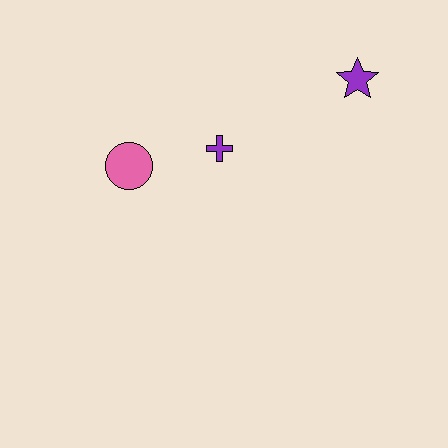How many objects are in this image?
There are 3 objects.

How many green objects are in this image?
There are no green objects.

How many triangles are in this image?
There are no triangles.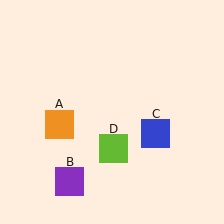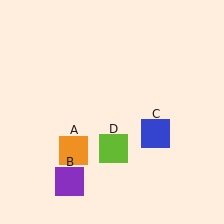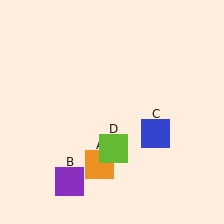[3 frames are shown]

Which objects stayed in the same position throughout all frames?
Purple square (object B) and blue square (object C) and lime square (object D) remained stationary.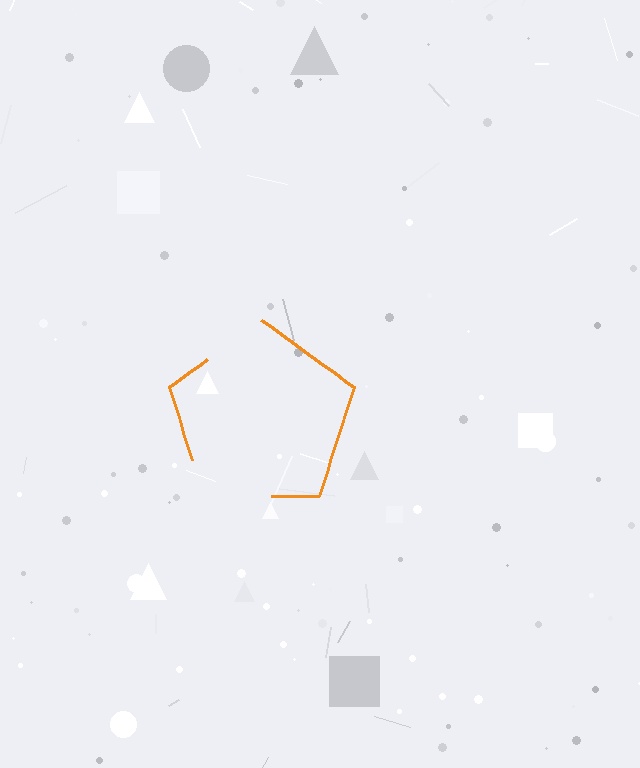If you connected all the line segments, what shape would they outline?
They would outline a pentagon.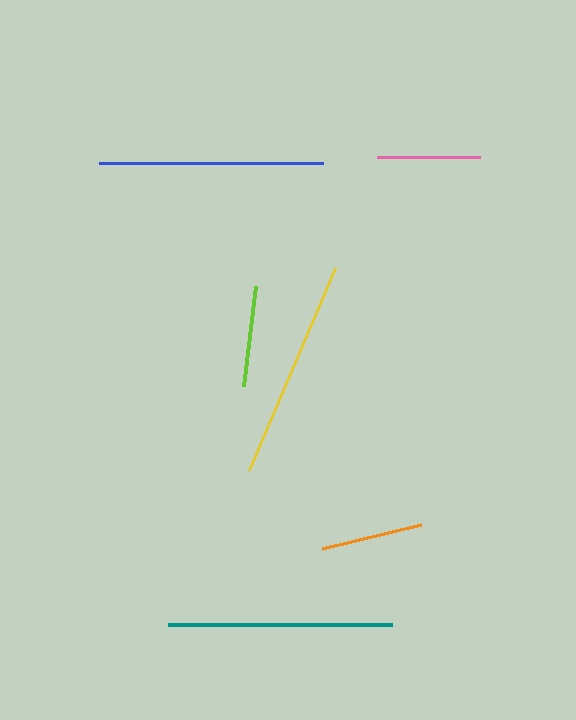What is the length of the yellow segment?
The yellow segment is approximately 220 pixels long.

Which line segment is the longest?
The teal line is the longest at approximately 224 pixels.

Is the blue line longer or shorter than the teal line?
The teal line is longer than the blue line.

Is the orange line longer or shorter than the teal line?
The teal line is longer than the orange line.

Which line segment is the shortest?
The lime line is the shortest at approximately 101 pixels.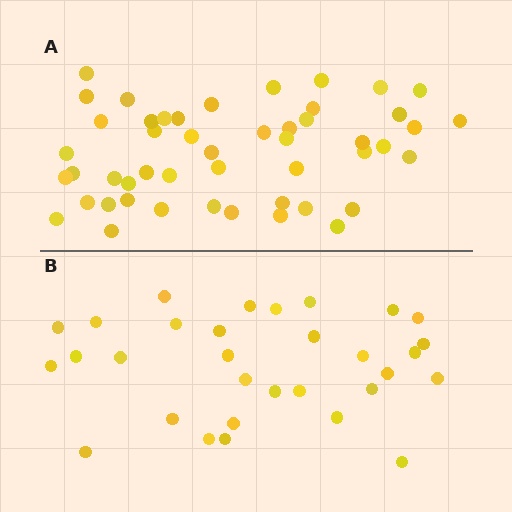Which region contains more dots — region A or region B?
Region A (the top region) has more dots.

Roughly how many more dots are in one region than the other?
Region A has approximately 20 more dots than region B.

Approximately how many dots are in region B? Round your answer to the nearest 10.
About 30 dots. (The exact count is 31, which rounds to 30.)